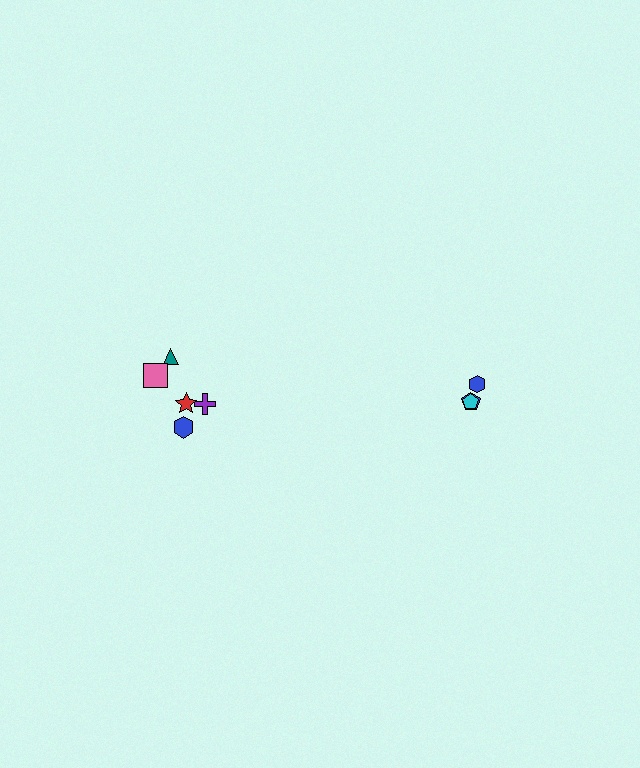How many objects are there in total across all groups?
There are 8 objects.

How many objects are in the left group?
There are 5 objects.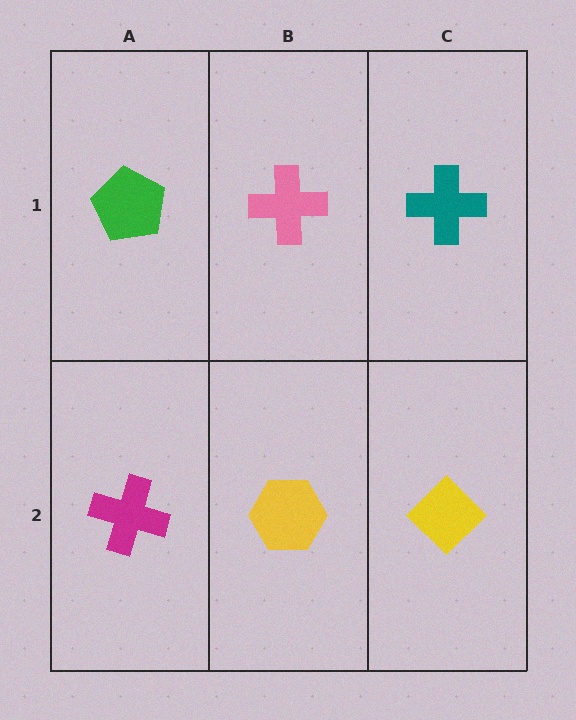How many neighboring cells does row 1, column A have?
2.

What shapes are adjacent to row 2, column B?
A pink cross (row 1, column B), a magenta cross (row 2, column A), a yellow diamond (row 2, column C).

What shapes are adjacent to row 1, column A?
A magenta cross (row 2, column A), a pink cross (row 1, column B).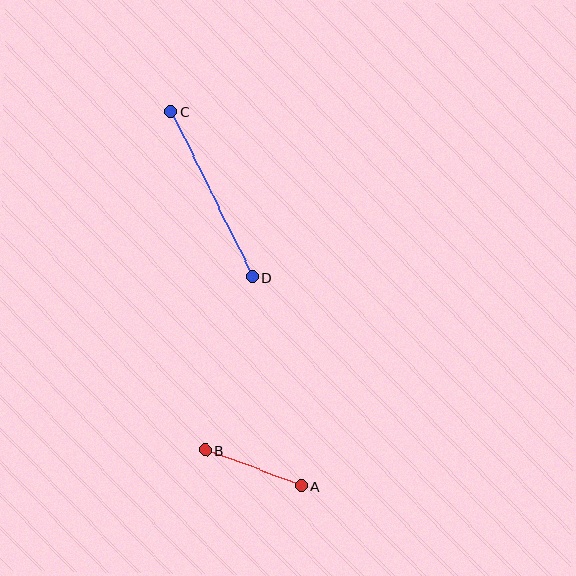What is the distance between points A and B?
The distance is approximately 103 pixels.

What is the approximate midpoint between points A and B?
The midpoint is at approximately (253, 468) pixels.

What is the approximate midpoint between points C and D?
The midpoint is at approximately (212, 194) pixels.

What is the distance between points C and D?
The distance is approximately 185 pixels.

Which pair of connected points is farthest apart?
Points C and D are farthest apart.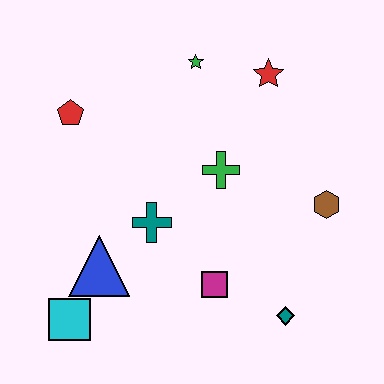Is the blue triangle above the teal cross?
No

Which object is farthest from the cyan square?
The red star is farthest from the cyan square.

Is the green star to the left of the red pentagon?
No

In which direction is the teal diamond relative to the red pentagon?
The teal diamond is to the right of the red pentagon.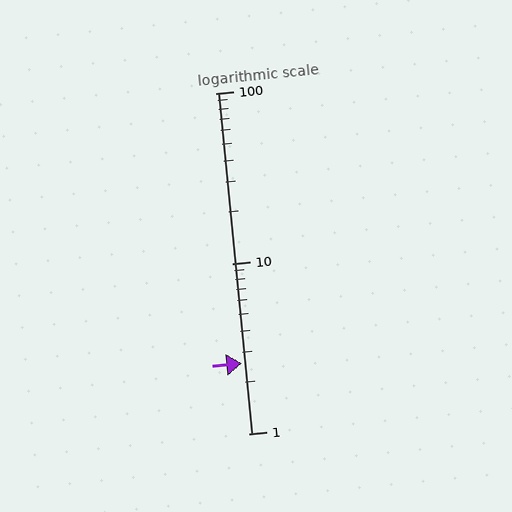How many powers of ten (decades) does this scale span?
The scale spans 2 decades, from 1 to 100.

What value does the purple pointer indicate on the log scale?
The pointer indicates approximately 2.6.